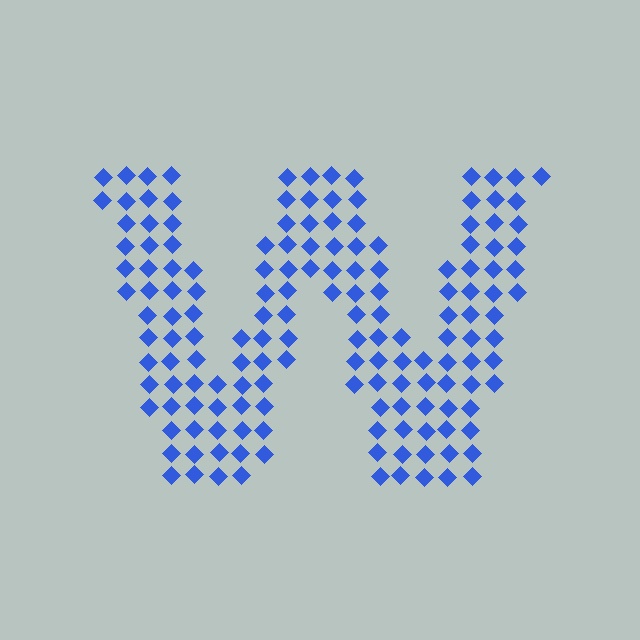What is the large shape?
The large shape is the letter W.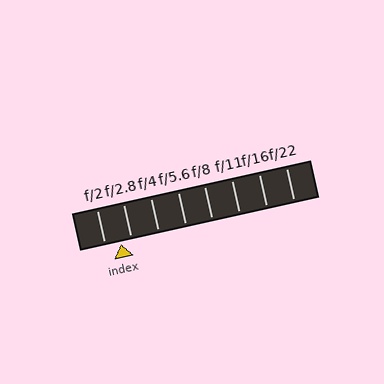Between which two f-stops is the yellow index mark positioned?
The index mark is between f/2 and f/2.8.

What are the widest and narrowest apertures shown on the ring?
The widest aperture shown is f/2 and the narrowest is f/22.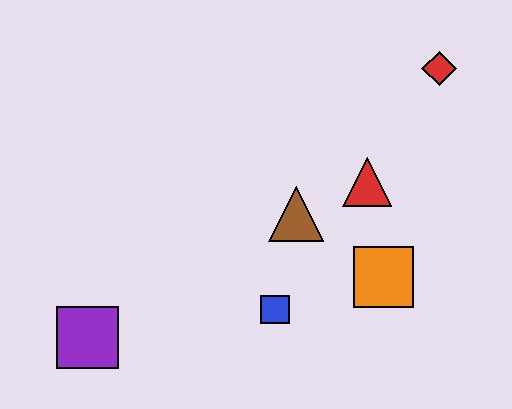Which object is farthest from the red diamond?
The purple square is farthest from the red diamond.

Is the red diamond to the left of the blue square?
No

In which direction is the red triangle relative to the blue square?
The red triangle is above the blue square.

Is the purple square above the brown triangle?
No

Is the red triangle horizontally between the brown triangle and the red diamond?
Yes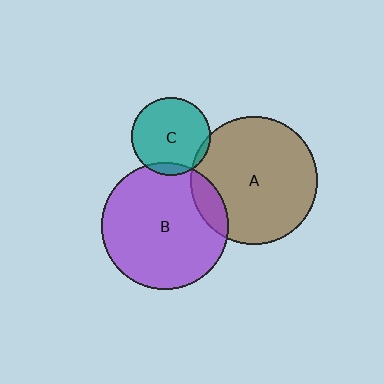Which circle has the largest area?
Circle A (brown).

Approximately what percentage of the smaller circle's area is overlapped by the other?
Approximately 5%.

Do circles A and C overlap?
Yes.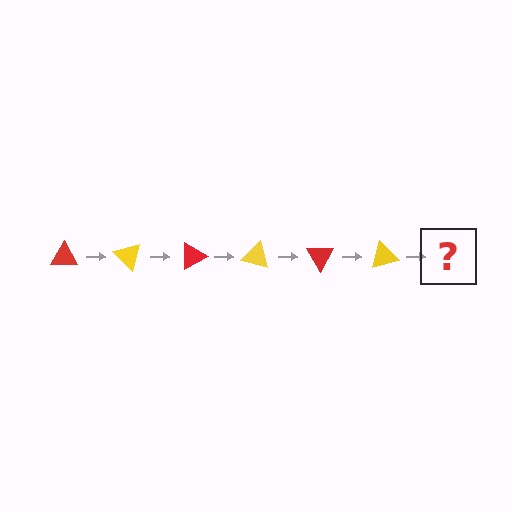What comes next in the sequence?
The next element should be a red triangle, rotated 270 degrees from the start.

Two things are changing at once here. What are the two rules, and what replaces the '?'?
The two rules are that it rotates 45 degrees each step and the color cycles through red and yellow. The '?' should be a red triangle, rotated 270 degrees from the start.